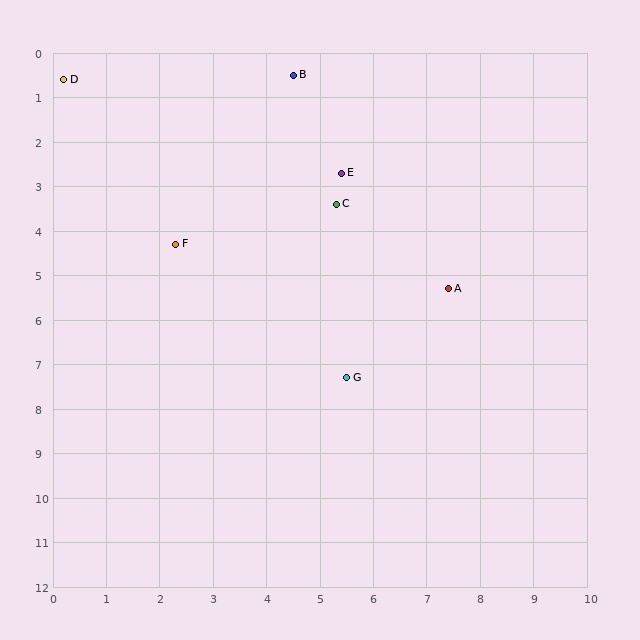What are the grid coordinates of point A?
Point A is at approximately (7.4, 5.3).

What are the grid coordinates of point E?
Point E is at approximately (5.4, 2.7).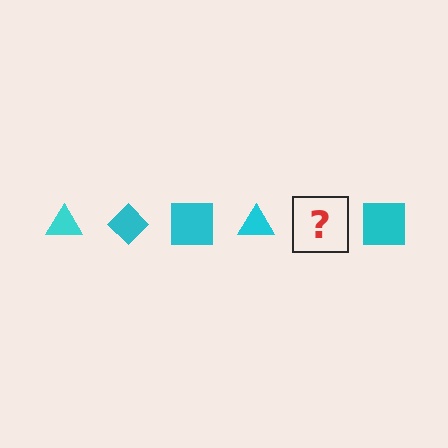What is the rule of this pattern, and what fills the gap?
The rule is that the pattern cycles through triangle, diamond, square shapes in cyan. The gap should be filled with a cyan diamond.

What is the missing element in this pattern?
The missing element is a cyan diamond.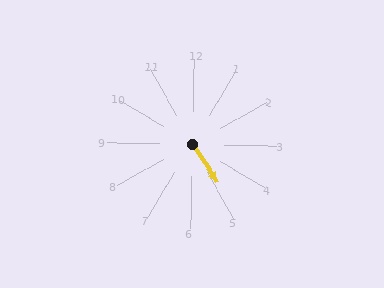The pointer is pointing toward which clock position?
Roughly 5 o'clock.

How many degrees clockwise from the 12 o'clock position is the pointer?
Approximately 145 degrees.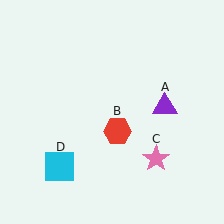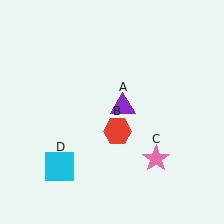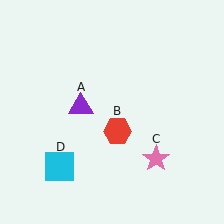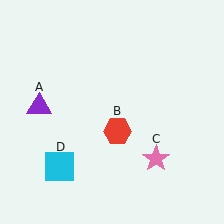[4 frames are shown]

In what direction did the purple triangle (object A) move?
The purple triangle (object A) moved left.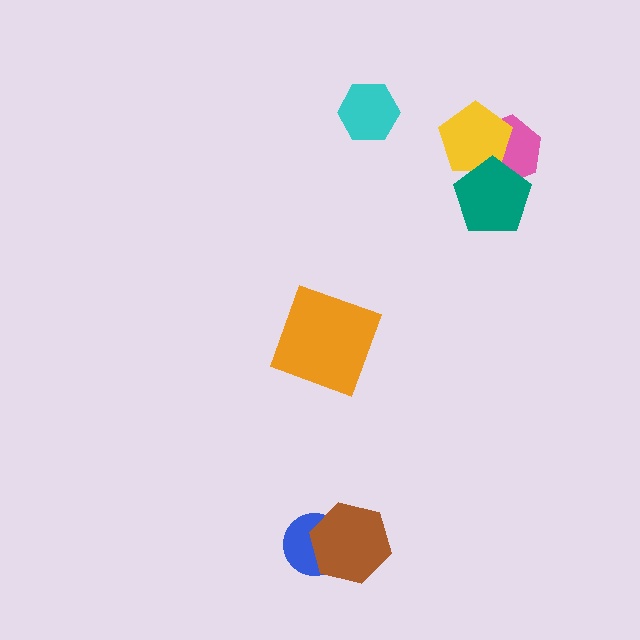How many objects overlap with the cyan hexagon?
0 objects overlap with the cyan hexagon.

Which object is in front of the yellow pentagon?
The teal pentagon is in front of the yellow pentagon.